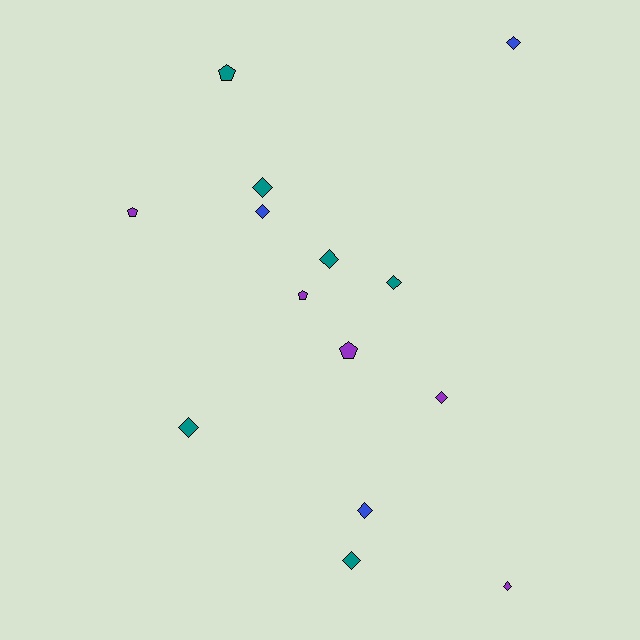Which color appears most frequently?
Teal, with 6 objects.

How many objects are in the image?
There are 14 objects.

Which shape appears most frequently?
Diamond, with 10 objects.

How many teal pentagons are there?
There is 1 teal pentagon.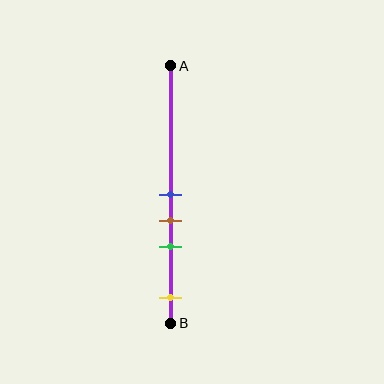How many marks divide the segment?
There are 4 marks dividing the segment.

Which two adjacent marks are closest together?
The blue and brown marks are the closest adjacent pair.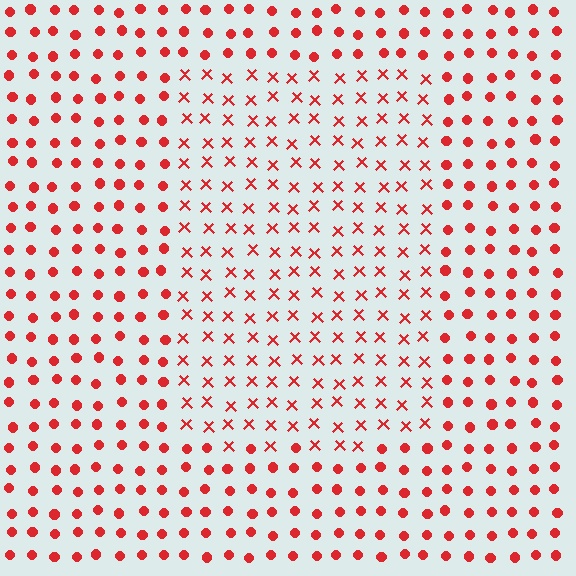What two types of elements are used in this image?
The image uses X marks inside the rectangle region and circles outside it.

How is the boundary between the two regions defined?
The boundary is defined by a change in element shape: X marks inside vs. circles outside. All elements share the same color and spacing.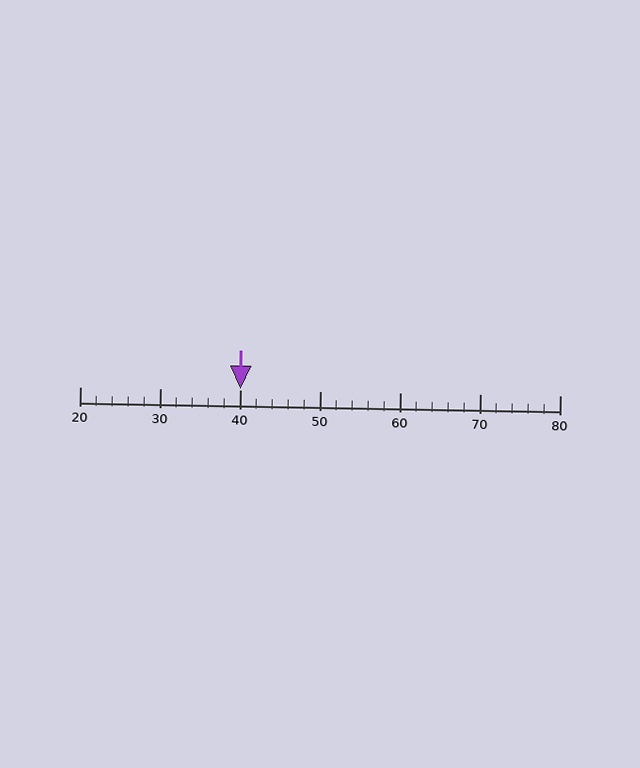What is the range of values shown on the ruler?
The ruler shows values from 20 to 80.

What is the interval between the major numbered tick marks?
The major tick marks are spaced 10 units apart.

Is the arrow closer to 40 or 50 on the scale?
The arrow is closer to 40.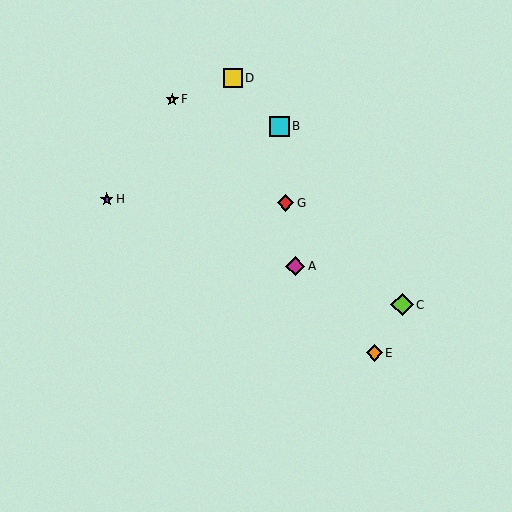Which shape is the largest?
The lime diamond (labeled C) is the largest.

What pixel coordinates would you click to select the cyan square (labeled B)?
Click at (279, 126) to select the cyan square B.